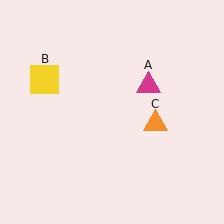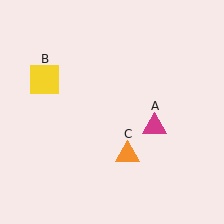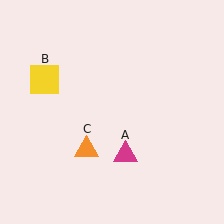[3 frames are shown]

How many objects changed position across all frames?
2 objects changed position: magenta triangle (object A), orange triangle (object C).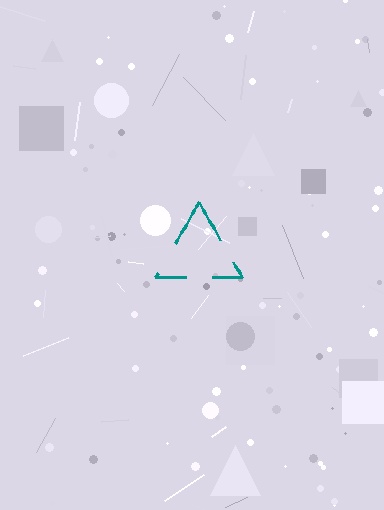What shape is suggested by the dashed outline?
The dashed outline suggests a triangle.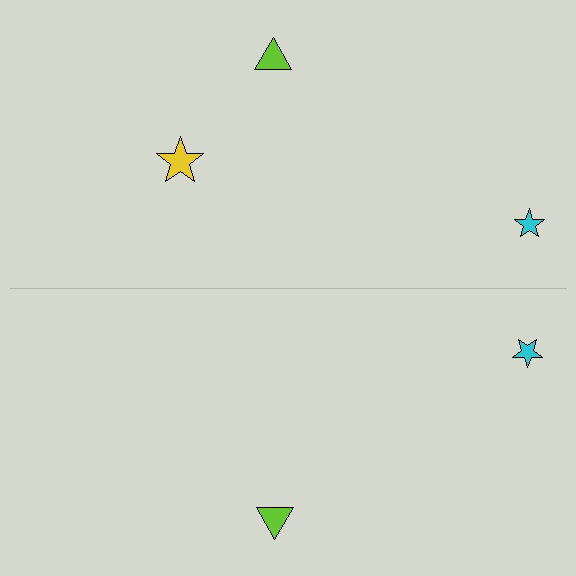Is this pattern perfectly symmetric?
No, the pattern is not perfectly symmetric. A yellow star is missing from the bottom side.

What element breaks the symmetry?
A yellow star is missing from the bottom side.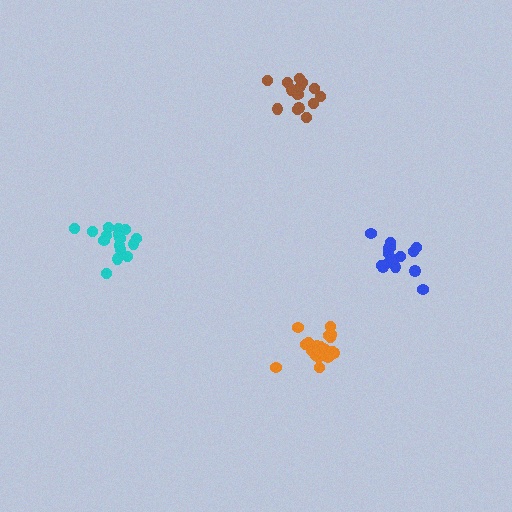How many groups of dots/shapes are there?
There are 4 groups.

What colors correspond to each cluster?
The clusters are colored: cyan, orange, blue, brown.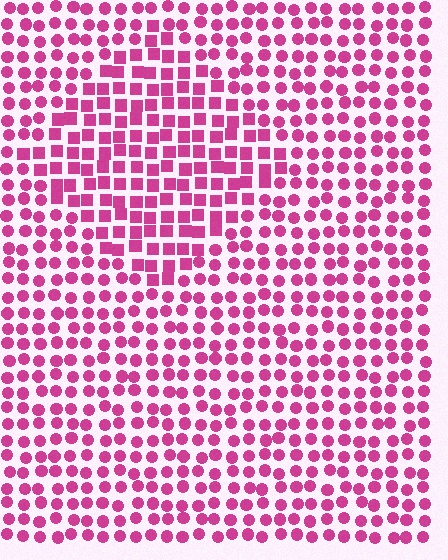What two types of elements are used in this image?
The image uses squares inside the diamond region and circles outside it.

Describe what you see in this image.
The image is filled with small magenta elements arranged in a uniform grid. A diamond-shaped region contains squares, while the surrounding area contains circles. The boundary is defined purely by the change in element shape.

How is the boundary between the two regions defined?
The boundary is defined by a change in element shape: squares inside vs. circles outside. All elements share the same color and spacing.